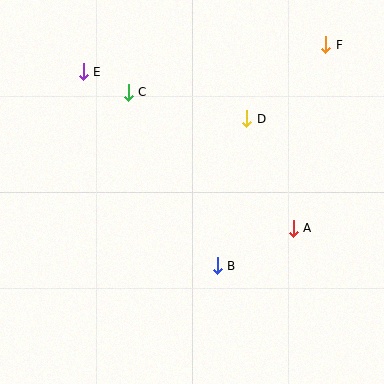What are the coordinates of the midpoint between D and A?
The midpoint between D and A is at (270, 173).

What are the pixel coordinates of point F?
Point F is at (326, 45).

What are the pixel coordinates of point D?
Point D is at (247, 119).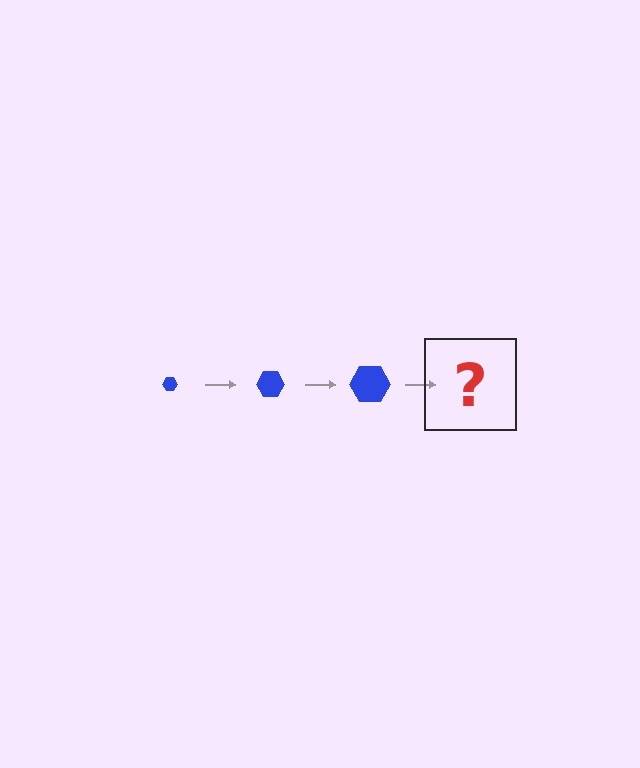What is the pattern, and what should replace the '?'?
The pattern is that the hexagon gets progressively larger each step. The '?' should be a blue hexagon, larger than the previous one.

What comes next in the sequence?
The next element should be a blue hexagon, larger than the previous one.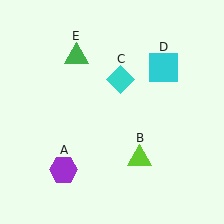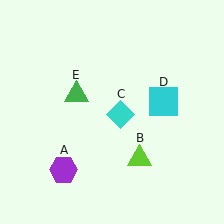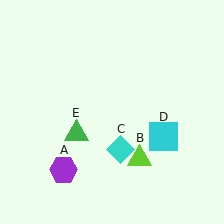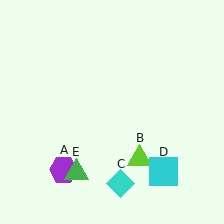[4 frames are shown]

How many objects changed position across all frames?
3 objects changed position: cyan diamond (object C), cyan square (object D), green triangle (object E).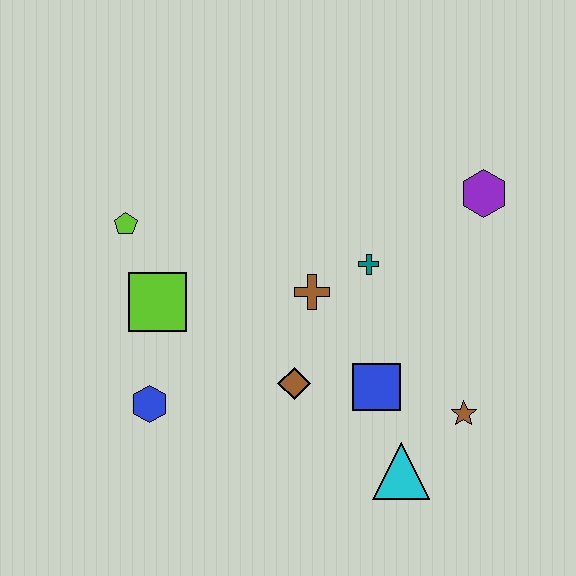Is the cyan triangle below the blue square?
Yes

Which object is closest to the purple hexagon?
The teal cross is closest to the purple hexagon.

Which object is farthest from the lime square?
The purple hexagon is farthest from the lime square.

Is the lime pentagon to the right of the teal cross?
No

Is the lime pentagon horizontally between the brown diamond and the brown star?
No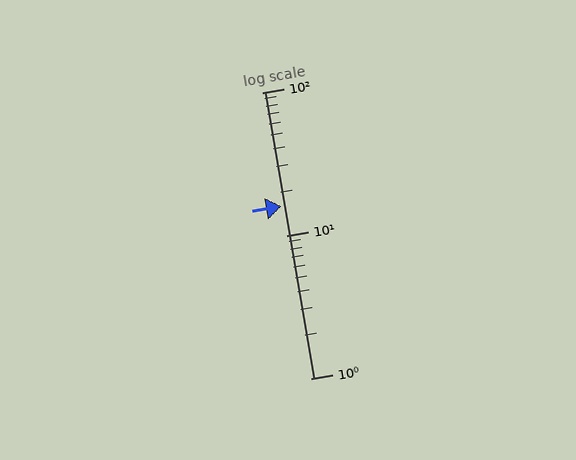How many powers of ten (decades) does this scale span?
The scale spans 2 decades, from 1 to 100.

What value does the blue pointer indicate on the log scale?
The pointer indicates approximately 16.